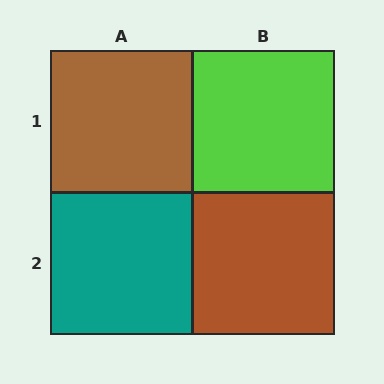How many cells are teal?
1 cell is teal.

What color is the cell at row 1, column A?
Brown.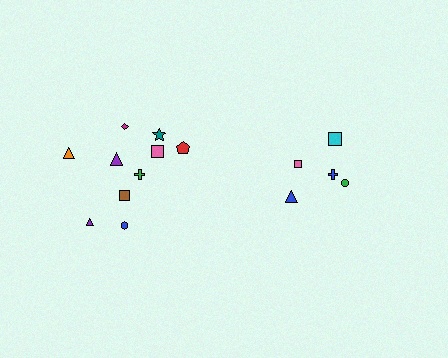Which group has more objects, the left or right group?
The left group.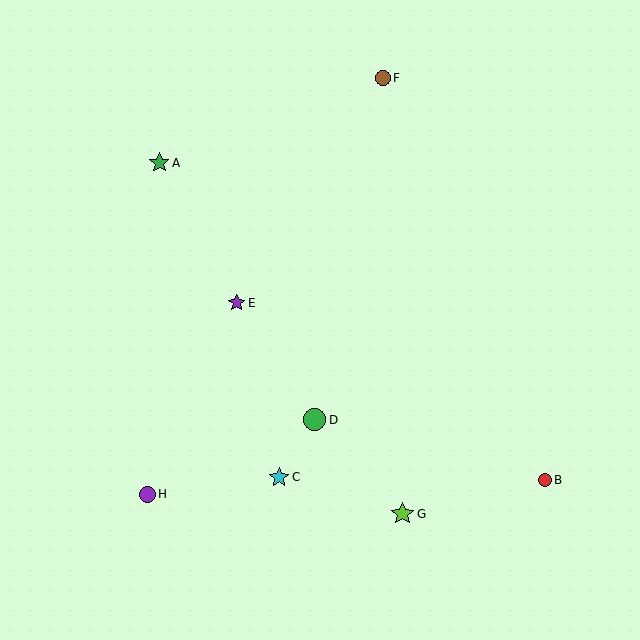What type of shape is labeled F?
Shape F is a brown circle.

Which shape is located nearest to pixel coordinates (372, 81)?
The brown circle (labeled F) at (383, 78) is nearest to that location.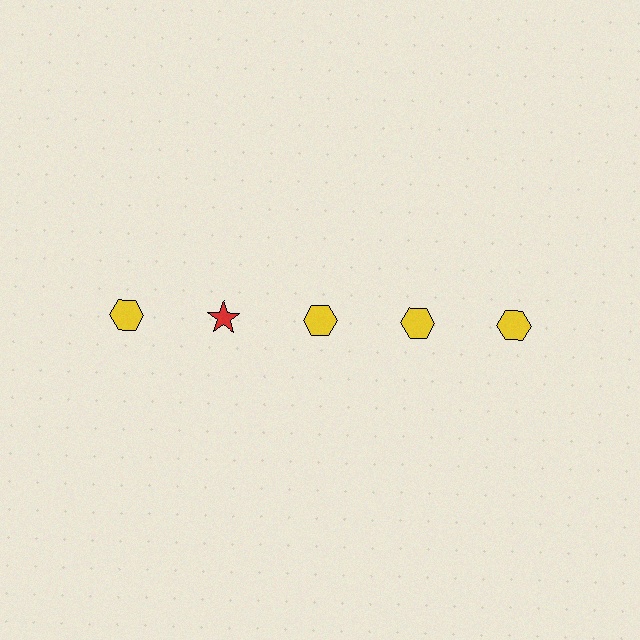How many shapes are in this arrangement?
There are 5 shapes arranged in a grid pattern.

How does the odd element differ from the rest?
It differs in both color (red instead of yellow) and shape (star instead of hexagon).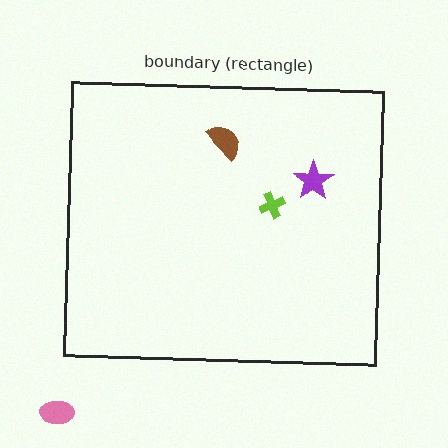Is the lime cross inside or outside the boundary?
Inside.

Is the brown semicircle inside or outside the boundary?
Inside.